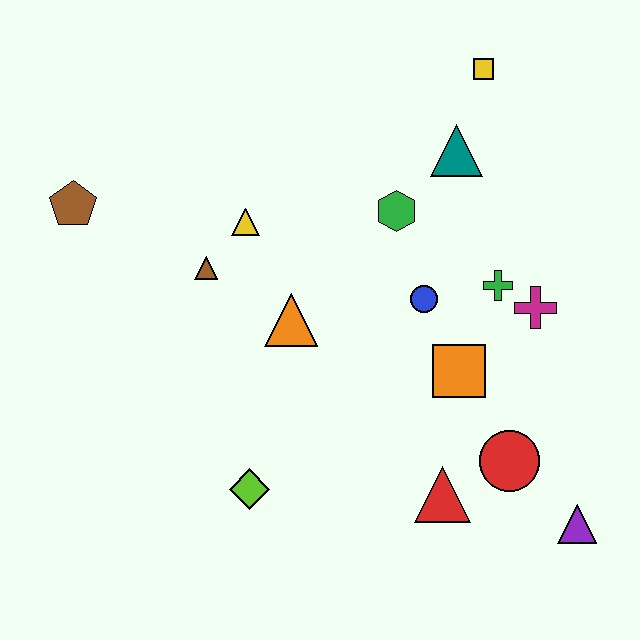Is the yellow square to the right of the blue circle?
Yes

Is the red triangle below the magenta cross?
Yes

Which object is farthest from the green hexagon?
The purple triangle is farthest from the green hexagon.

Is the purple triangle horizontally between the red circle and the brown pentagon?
No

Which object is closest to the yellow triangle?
The brown triangle is closest to the yellow triangle.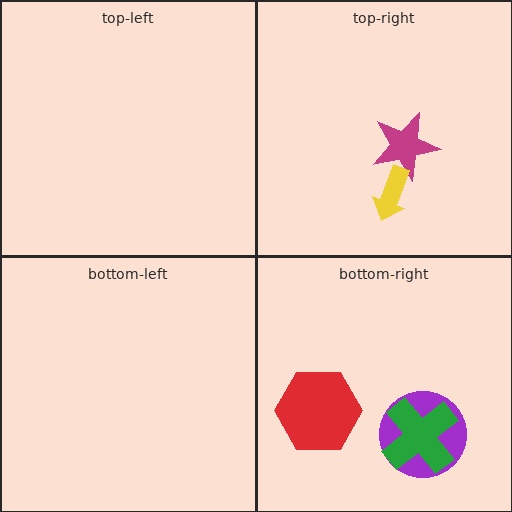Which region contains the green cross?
The bottom-right region.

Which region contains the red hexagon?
The bottom-right region.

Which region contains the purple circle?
The bottom-right region.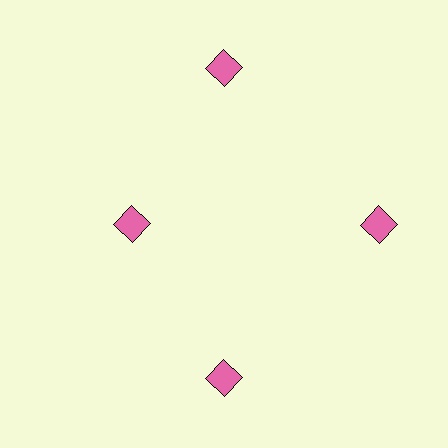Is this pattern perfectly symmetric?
No. The 4 pink diamonds are arranged in a ring, but one element near the 9 o'clock position is pulled inward toward the center, breaking the 4-fold rotational symmetry.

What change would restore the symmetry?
The symmetry would be restored by moving it outward, back onto the ring so that all 4 diamonds sit at equal angles and equal distance from the center.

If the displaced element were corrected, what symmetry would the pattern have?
It would have 4-fold rotational symmetry — the pattern would map onto itself every 90 degrees.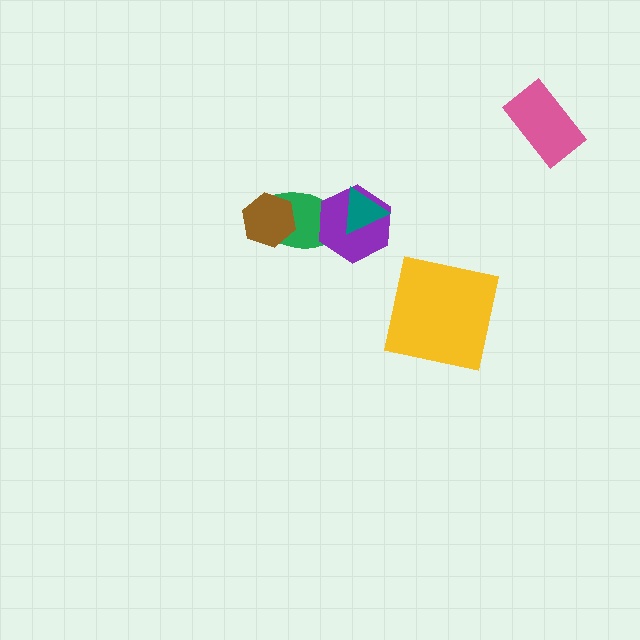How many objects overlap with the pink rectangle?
0 objects overlap with the pink rectangle.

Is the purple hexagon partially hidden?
Yes, it is partially covered by another shape.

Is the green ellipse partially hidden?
Yes, it is partially covered by another shape.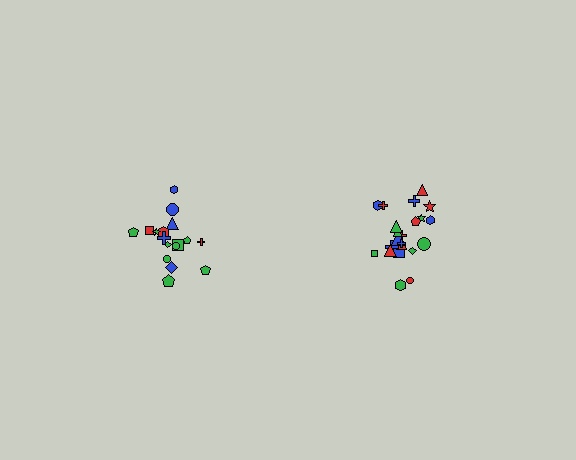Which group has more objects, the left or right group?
The right group.